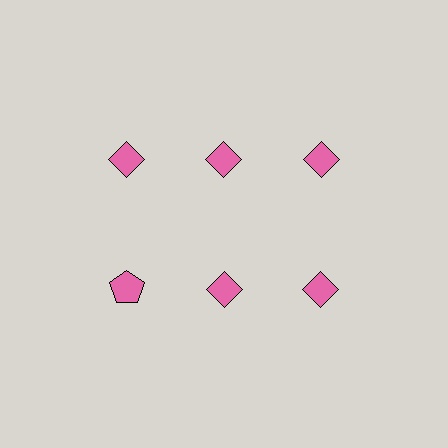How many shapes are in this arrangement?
There are 6 shapes arranged in a grid pattern.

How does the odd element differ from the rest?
It has a different shape: pentagon instead of diamond.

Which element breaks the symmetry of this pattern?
The pink pentagon in the second row, leftmost column breaks the symmetry. All other shapes are pink diamonds.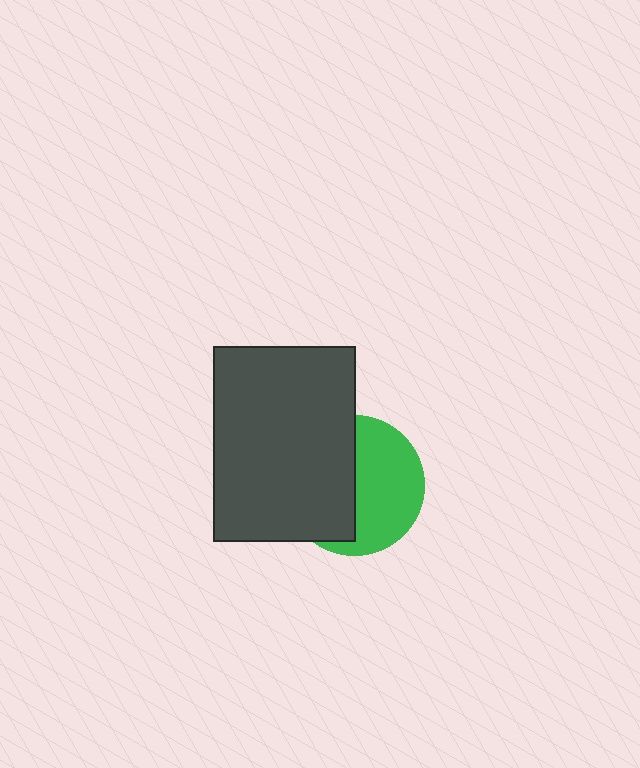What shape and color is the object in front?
The object in front is a dark gray rectangle.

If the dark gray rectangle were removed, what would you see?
You would see the complete green circle.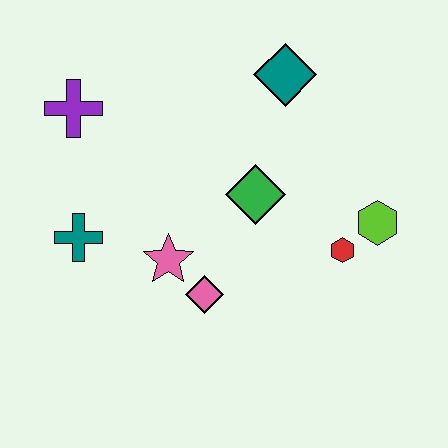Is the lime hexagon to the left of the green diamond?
No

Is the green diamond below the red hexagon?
No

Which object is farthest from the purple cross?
The lime hexagon is farthest from the purple cross.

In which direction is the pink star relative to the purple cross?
The pink star is below the purple cross.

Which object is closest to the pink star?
The pink diamond is closest to the pink star.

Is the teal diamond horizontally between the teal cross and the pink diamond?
No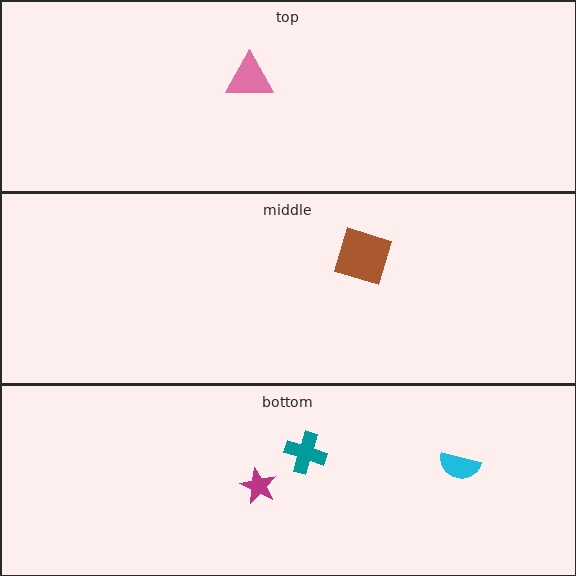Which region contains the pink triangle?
The top region.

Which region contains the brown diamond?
The middle region.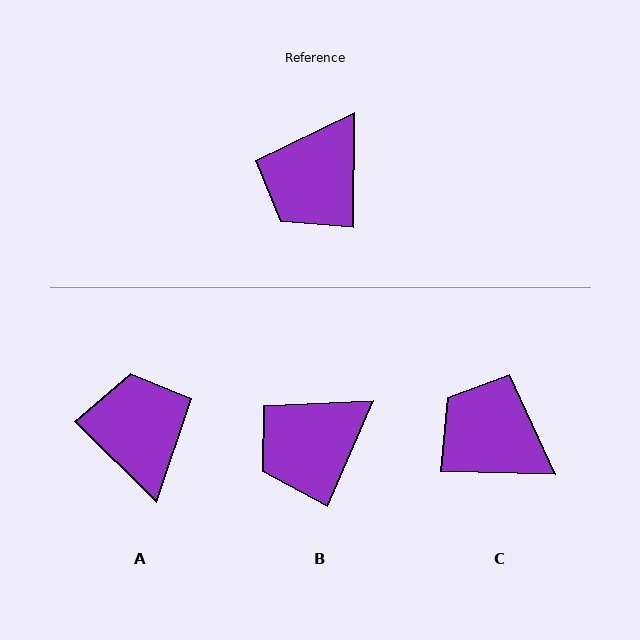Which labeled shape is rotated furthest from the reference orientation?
A, about 134 degrees away.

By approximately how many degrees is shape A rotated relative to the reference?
Approximately 134 degrees clockwise.